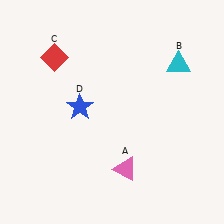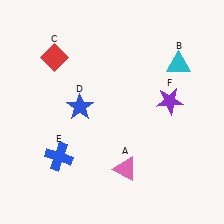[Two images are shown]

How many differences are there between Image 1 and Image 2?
There are 2 differences between the two images.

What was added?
A blue cross (E), a purple star (F) were added in Image 2.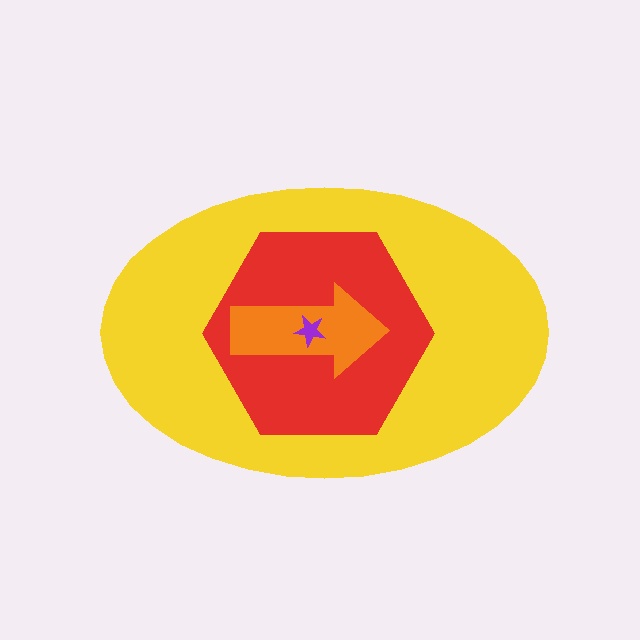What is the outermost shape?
The yellow ellipse.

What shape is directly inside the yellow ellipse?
The red hexagon.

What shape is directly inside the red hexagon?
The orange arrow.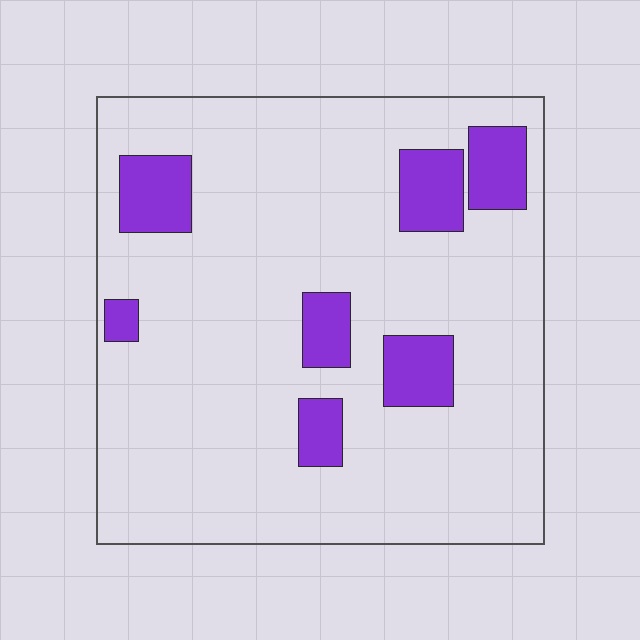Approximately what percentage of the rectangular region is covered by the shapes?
Approximately 15%.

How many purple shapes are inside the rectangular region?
7.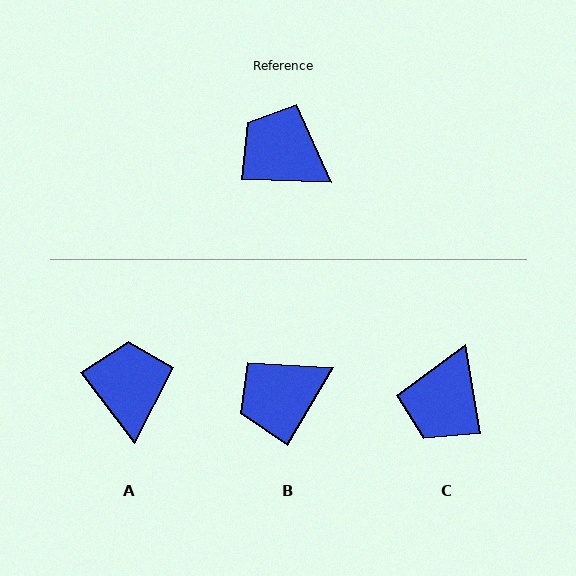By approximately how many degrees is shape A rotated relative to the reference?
Approximately 51 degrees clockwise.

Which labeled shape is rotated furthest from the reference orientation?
C, about 102 degrees away.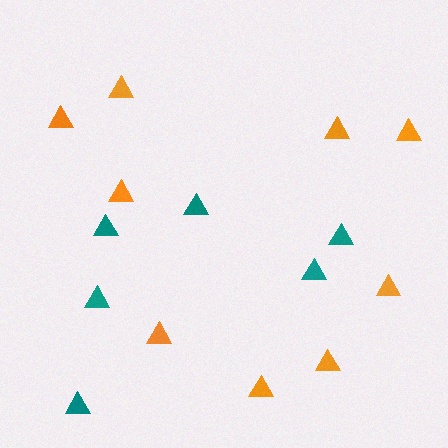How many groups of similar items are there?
There are 2 groups: one group of teal triangles (6) and one group of orange triangles (9).